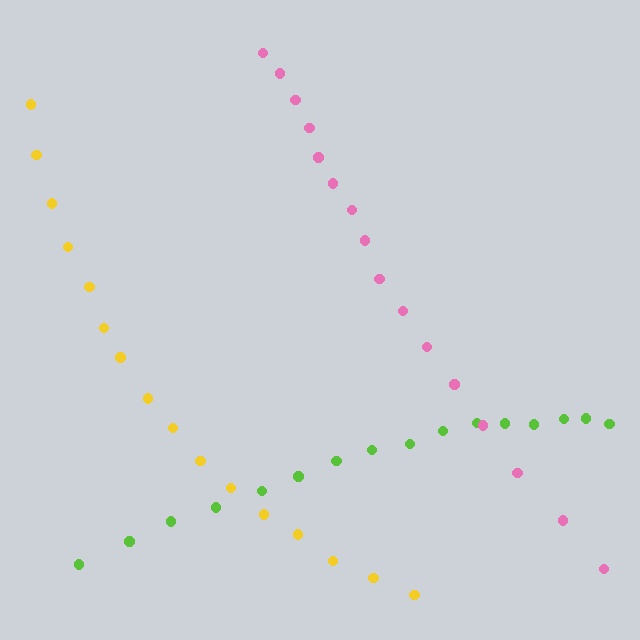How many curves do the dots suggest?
There are 3 distinct paths.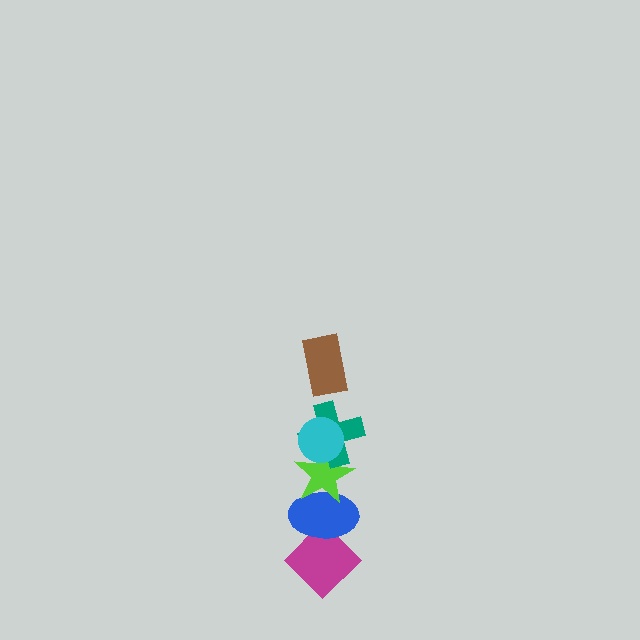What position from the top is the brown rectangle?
The brown rectangle is 1st from the top.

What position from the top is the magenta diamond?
The magenta diamond is 6th from the top.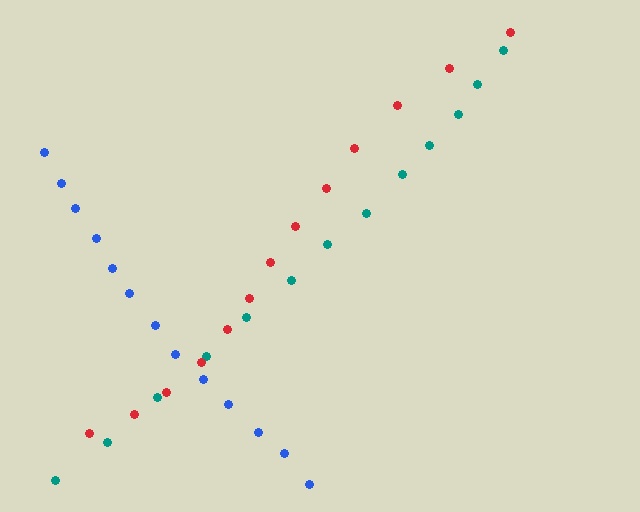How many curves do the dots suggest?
There are 3 distinct paths.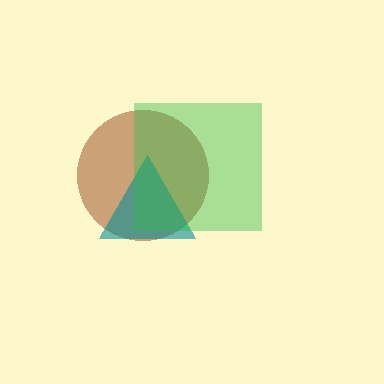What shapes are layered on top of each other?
The layered shapes are: a brown circle, a teal triangle, a green square.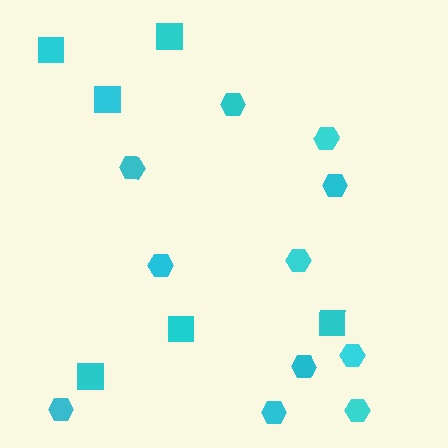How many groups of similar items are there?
There are 2 groups: one group of hexagons (11) and one group of squares (6).